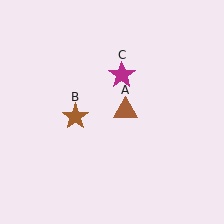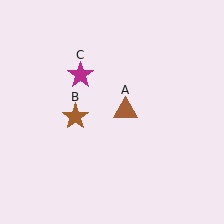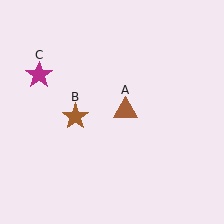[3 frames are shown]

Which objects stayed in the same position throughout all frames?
Brown triangle (object A) and brown star (object B) remained stationary.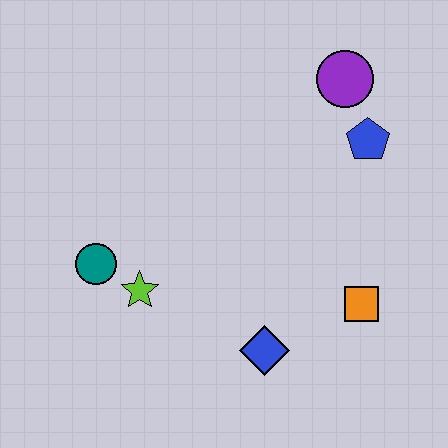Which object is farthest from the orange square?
The teal circle is farthest from the orange square.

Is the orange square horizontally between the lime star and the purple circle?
No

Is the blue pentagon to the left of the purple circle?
No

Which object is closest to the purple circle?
The blue pentagon is closest to the purple circle.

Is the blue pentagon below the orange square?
No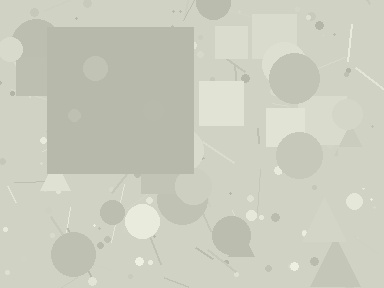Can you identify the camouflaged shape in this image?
The camouflaged shape is a square.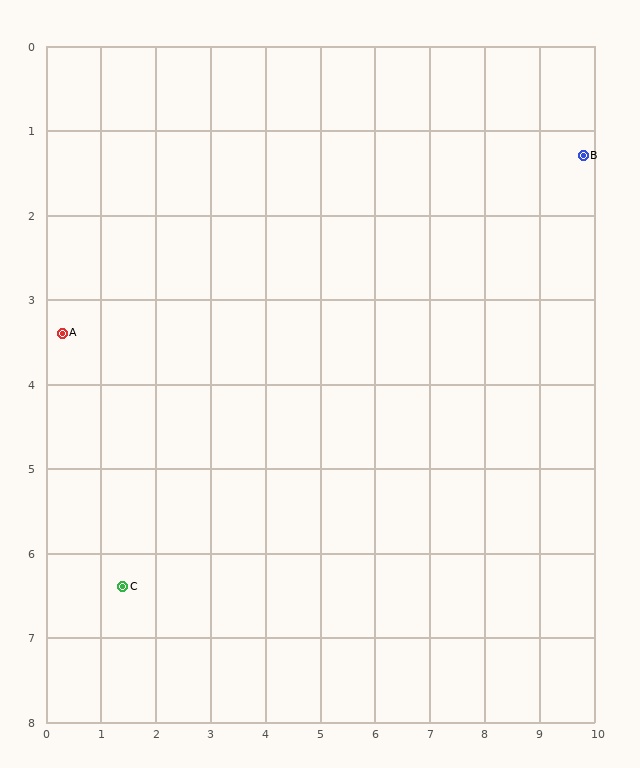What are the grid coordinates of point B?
Point B is at approximately (9.8, 1.3).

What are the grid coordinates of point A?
Point A is at approximately (0.3, 3.4).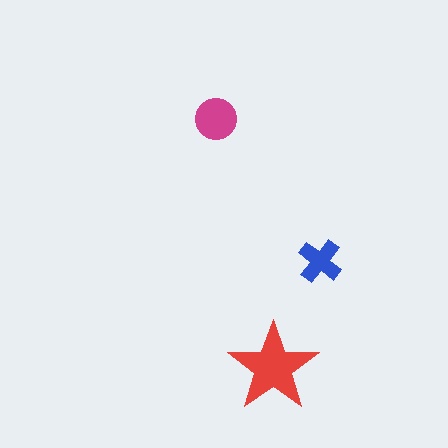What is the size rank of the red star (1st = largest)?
1st.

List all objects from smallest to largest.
The blue cross, the magenta circle, the red star.